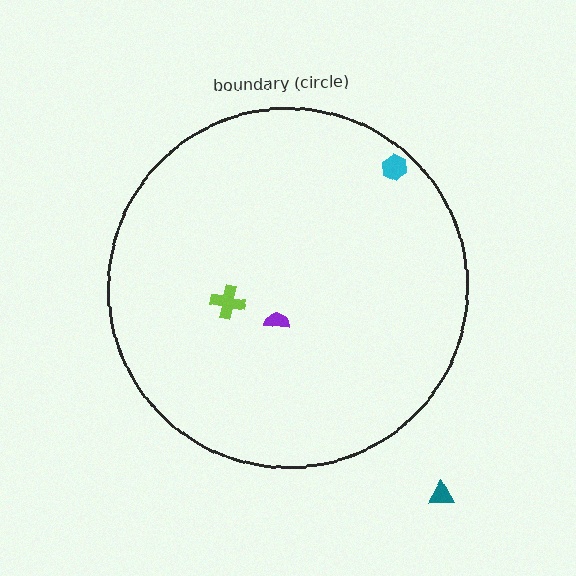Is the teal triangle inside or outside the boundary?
Outside.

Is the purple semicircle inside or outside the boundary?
Inside.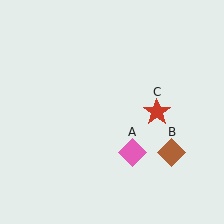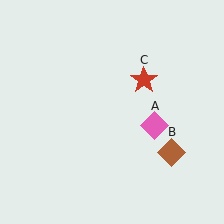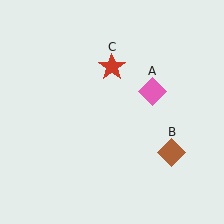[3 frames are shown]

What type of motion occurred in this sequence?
The pink diamond (object A), red star (object C) rotated counterclockwise around the center of the scene.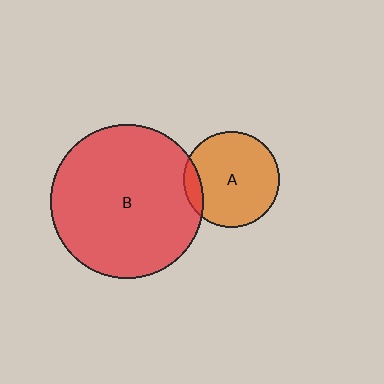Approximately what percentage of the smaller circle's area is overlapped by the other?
Approximately 10%.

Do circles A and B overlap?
Yes.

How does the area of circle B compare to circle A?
Approximately 2.6 times.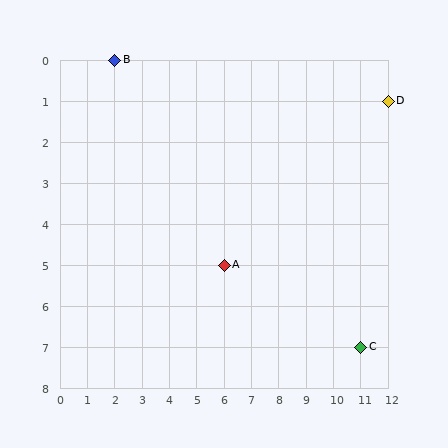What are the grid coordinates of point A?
Point A is at grid coordinates (6, 5).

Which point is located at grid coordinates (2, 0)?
Point B is at (2, 0).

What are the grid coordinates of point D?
Point D is at grid coordinates (12, 1).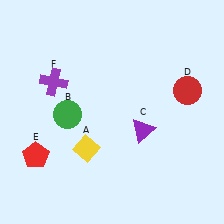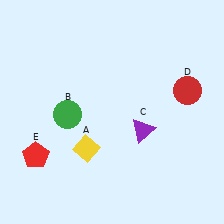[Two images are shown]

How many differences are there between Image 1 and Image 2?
There is 1 difference between the two images.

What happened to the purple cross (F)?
The purple cross (F) was removed in Image 2. It was in the top-left area of Image 1.